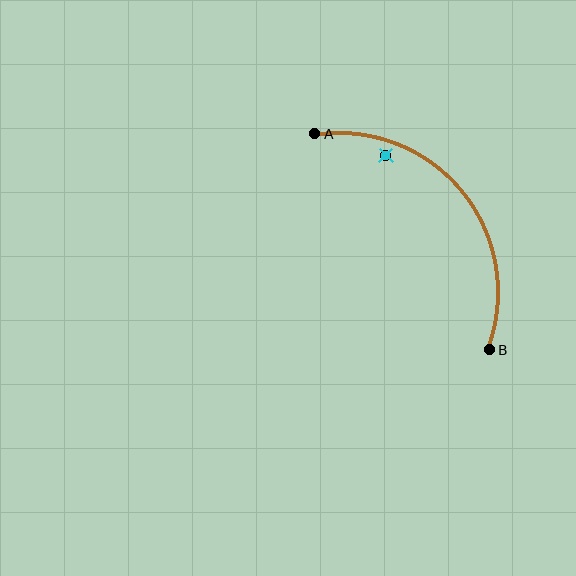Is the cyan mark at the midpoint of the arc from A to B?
No — the cyan mark does not lie on the arc at all. It sits slightly inside the curve.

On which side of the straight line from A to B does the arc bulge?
The arc bulges above and to the right of the straight line connecting A and B.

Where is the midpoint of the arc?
The arc midpoint is the point on the curve farthest from the straight line joining A and B. It sits above and to the right of that line.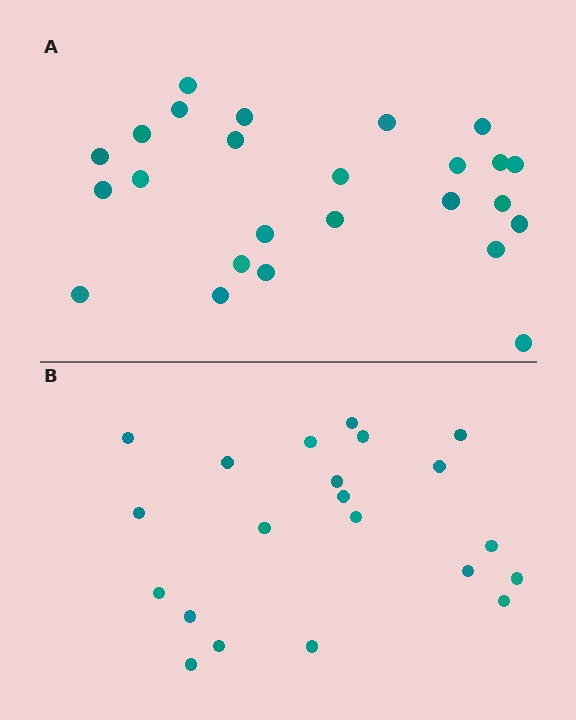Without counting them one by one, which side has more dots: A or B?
Region A (the top region) has more dots.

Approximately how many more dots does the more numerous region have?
Region A has about 4 more dots than region B.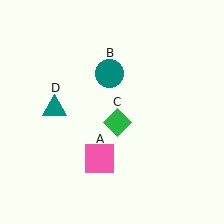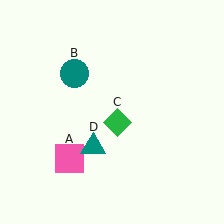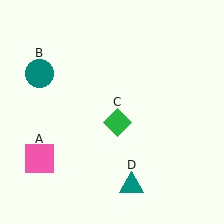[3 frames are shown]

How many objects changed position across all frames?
3 objects changed position: pink square (object A), teal circle (object B), teal triangle (object D).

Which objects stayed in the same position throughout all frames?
Green diamond (object C) remained stationary.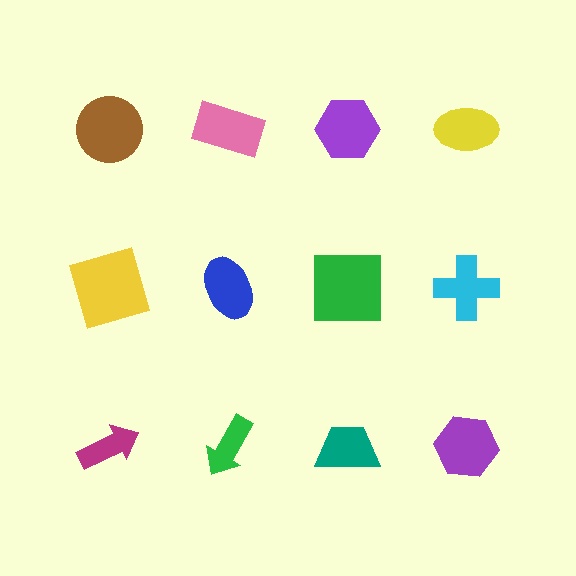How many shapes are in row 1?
4 shapes.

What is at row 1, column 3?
A purple hexagon.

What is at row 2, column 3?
A green square.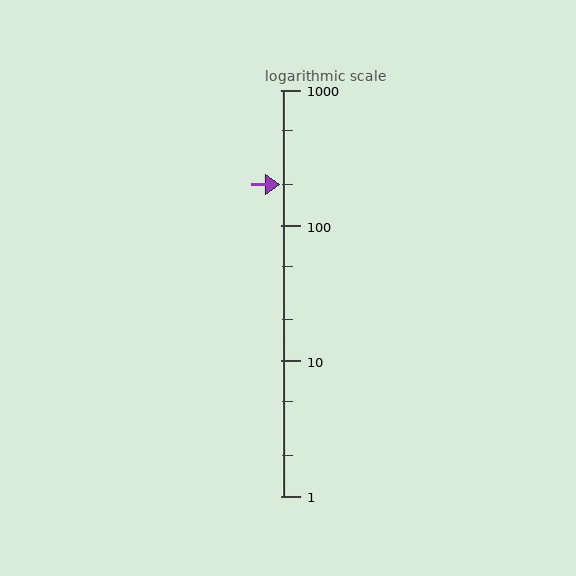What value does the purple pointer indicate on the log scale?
The pointer indicates approximately 200.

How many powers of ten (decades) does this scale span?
The scale spans 3 decades, from 1 to 1000.